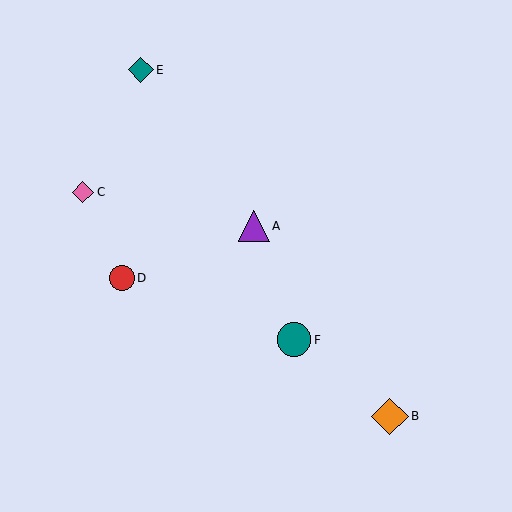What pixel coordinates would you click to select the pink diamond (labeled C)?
Click at (83, 192) to select the pink diamond C.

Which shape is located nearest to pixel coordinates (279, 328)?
The teal circle (labeled F) at (294, 340) is nearest to that location.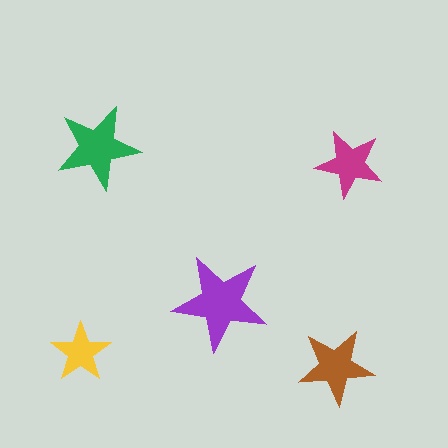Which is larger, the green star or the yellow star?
The green one.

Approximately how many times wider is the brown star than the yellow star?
About 1.5 times wider.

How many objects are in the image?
There are 5 objects in the image.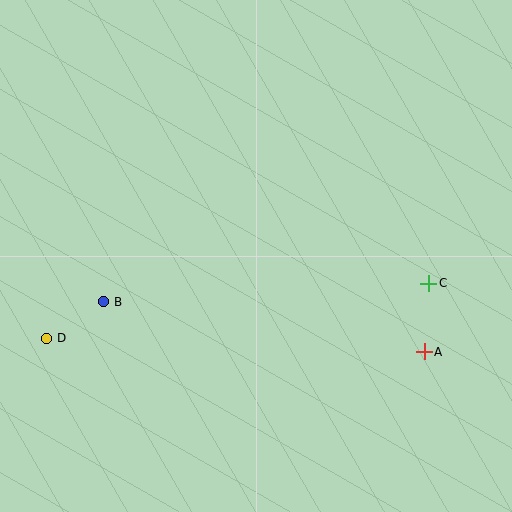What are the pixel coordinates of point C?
Point C is at (429, 283).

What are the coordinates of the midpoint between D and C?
The midpoint between D and C is at (238, 311).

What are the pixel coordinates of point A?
Point A is at (424, 352).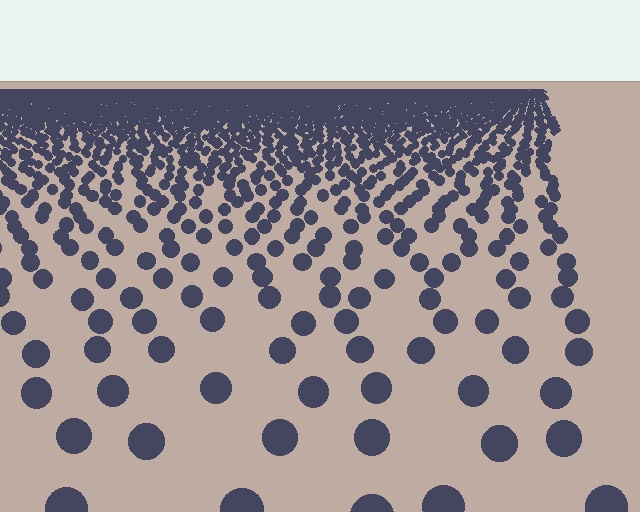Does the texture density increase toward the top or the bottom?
Density increases toward the top.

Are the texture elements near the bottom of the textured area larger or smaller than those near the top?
Larger. Near the bottom, elements are closer to the viewer and appear at a bigger on-screen size.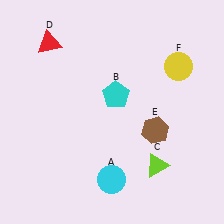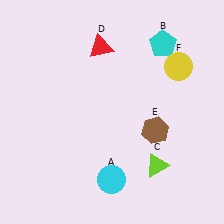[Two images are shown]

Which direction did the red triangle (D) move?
The red triangle (D) moved right.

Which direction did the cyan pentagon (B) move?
The cyan pentagon (B) moved up.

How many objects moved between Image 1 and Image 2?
2 objects moved between the two images.